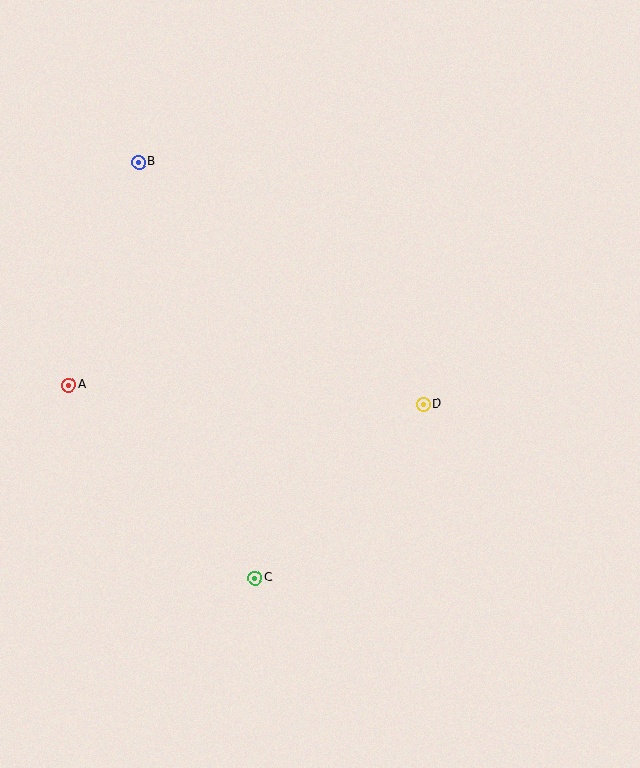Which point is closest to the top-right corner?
Point D is closest to the top-right corner.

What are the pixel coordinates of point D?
Point D is at (423, 404).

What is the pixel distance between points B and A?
The distance between B and A is 234 pixels.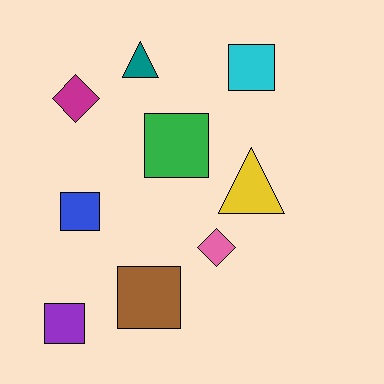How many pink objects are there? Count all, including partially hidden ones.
There is 1 pink object.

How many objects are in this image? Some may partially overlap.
There are 9 objects.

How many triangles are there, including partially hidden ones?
There are 2 triangles.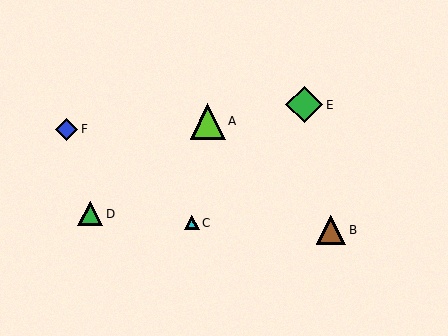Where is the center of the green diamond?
The center of the green diamond is at (304, 105).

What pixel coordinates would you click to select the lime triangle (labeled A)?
Click at (208, 121) to select the lime triangle A.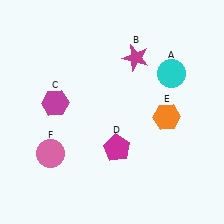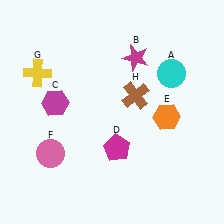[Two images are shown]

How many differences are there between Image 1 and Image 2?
There are 2 differences between the two images.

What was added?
A yellow cross (G), a brown cross (H) were added in Image 2.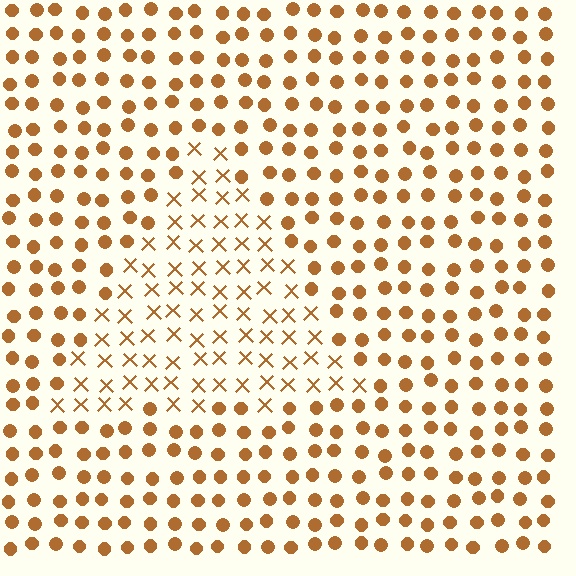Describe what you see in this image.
The image is filled with small brown elements arranged in a uniform grid. A triangle-shaped region contains X marks, while the surrounding area contains circles. The boundary is defined purely by the change in element shape.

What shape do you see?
I see a triangle.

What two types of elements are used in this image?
The image uses X marks inside the triangle region and circles outside it.